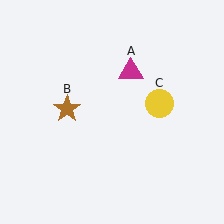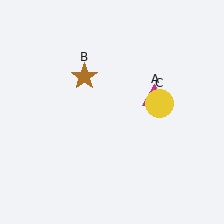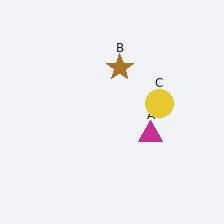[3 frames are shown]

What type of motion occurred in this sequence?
The magenta triangle (object A), brown star (object B) rotated clockwise around the center of the scene.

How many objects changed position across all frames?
2 objects changed position: magenta triangle (object A), brown star (object B).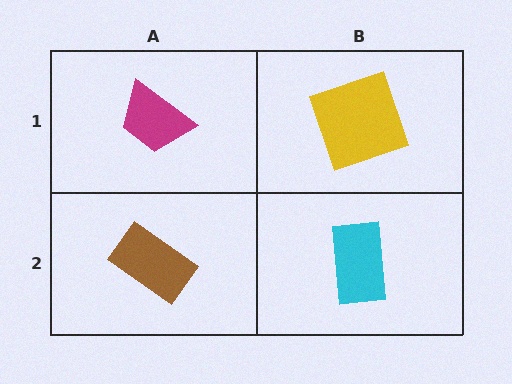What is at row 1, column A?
A magenta trapezoid.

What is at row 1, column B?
A yellow square.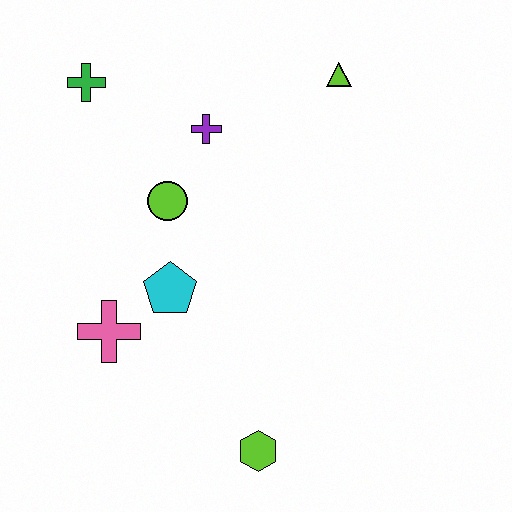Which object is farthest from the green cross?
The lime hexagon is farthest from the green cross.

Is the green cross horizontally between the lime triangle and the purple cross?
No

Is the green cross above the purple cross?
Yes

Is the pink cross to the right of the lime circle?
No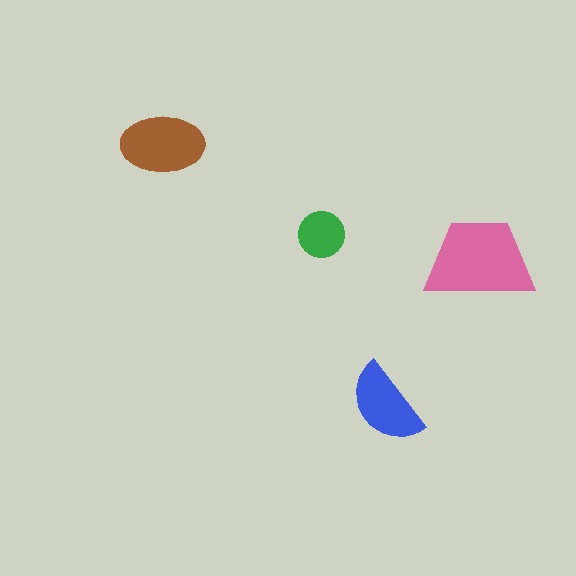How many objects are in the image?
There are 4 objects in the image.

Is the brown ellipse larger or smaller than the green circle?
Larger.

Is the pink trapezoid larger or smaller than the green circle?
Larger.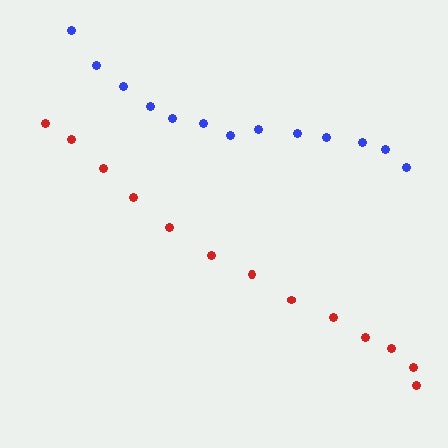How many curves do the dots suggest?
There are 2 distinct paths.